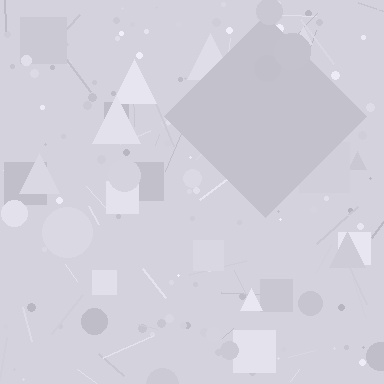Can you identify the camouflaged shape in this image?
The camouflaged shape is a diamond.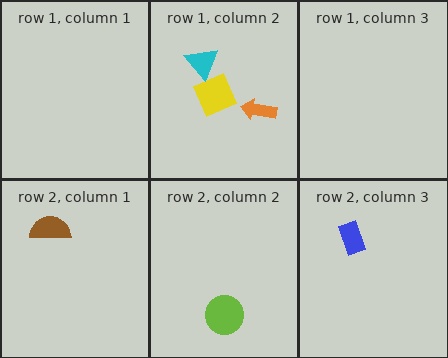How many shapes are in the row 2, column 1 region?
1.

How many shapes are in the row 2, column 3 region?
1.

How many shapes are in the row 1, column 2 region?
3.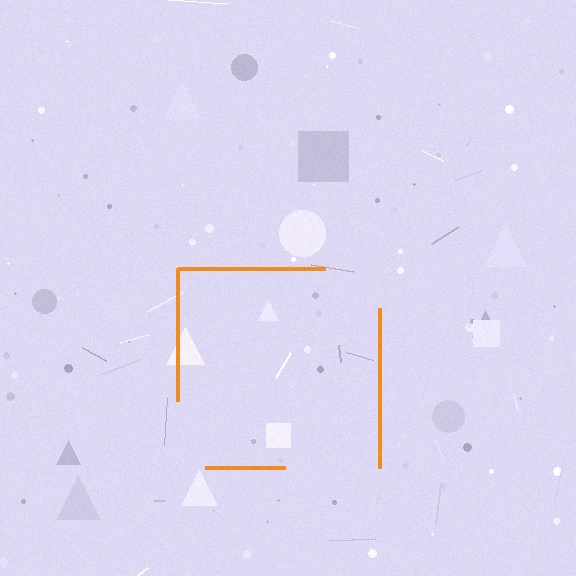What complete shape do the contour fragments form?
The contour fragments form a square.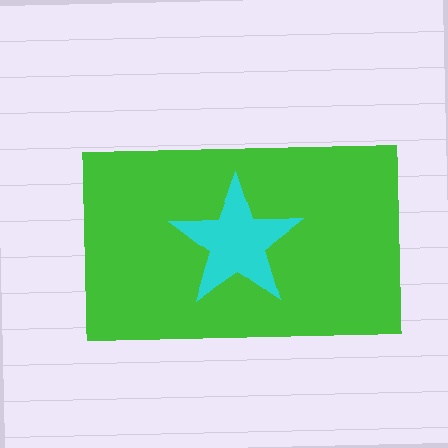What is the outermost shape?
The green rectangle.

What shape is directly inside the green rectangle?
The cyan star.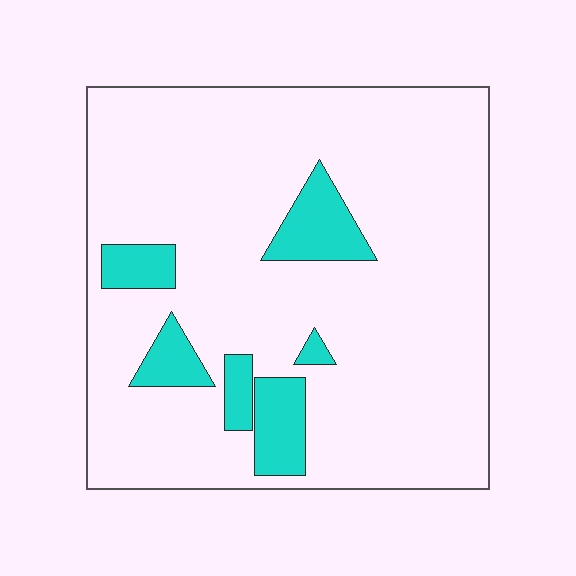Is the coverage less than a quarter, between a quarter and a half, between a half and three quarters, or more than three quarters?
Less than a quarter.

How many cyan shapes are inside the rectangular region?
6.